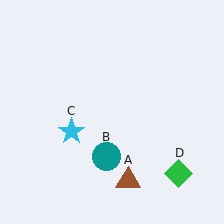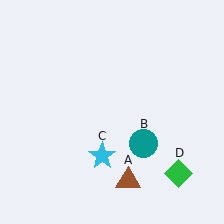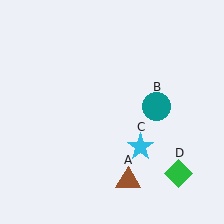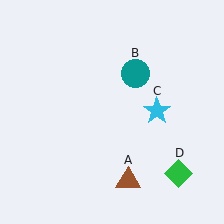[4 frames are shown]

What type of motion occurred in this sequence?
The teal circle (object B), cyan star (object C) rotated counterclockwise around the center of the scene.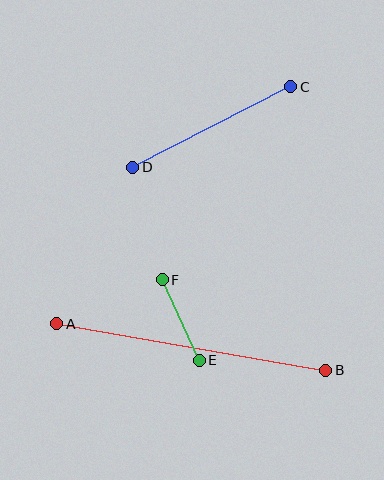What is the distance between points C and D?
The distance is approximately 178 pixels.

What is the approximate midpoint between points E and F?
The midpoint is at approximately (181, 320) pixels.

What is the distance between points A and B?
The distance is approximately 273 pixels.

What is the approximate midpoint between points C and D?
The midpoint is at approximately (212, 127) pixels.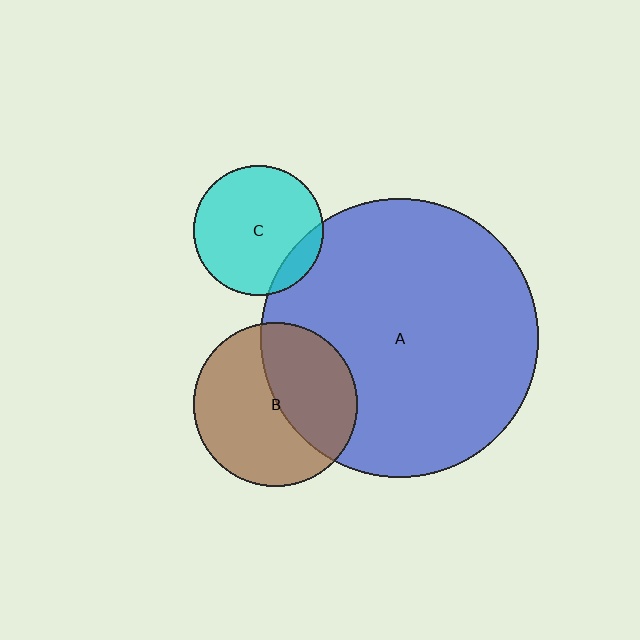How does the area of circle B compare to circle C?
Approximately 1.6 times.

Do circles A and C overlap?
Yes.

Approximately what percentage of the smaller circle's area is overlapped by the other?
Approximately 10%.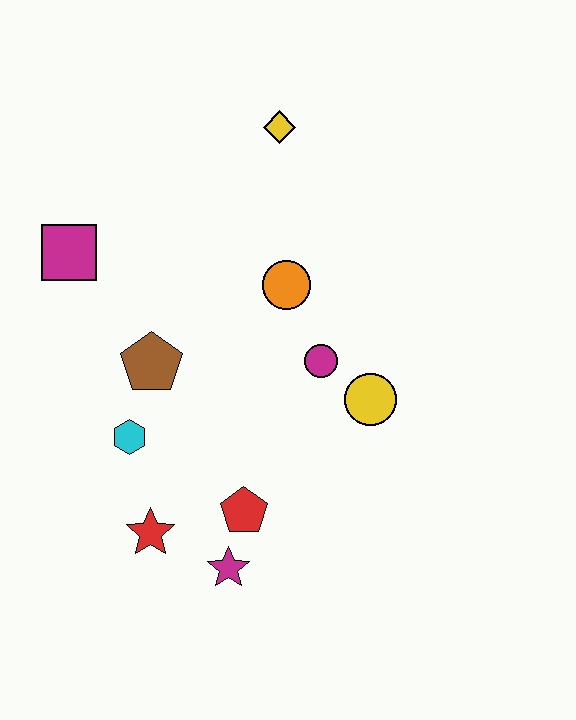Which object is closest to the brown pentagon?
The cyan hexagon is closest to the brown pentagon.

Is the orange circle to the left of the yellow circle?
Yes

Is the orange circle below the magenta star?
No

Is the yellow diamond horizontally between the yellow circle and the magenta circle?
No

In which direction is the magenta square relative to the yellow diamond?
The magenta square is to the left of the yellow diamond.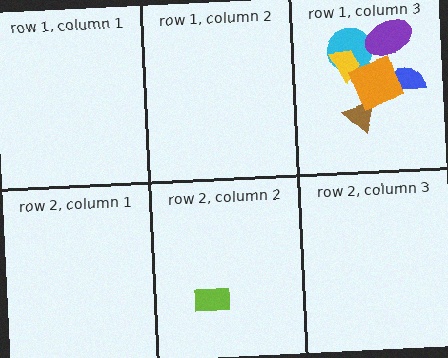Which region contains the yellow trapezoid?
The row 1, column 3 region.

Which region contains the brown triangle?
The row 1, column 3 region.